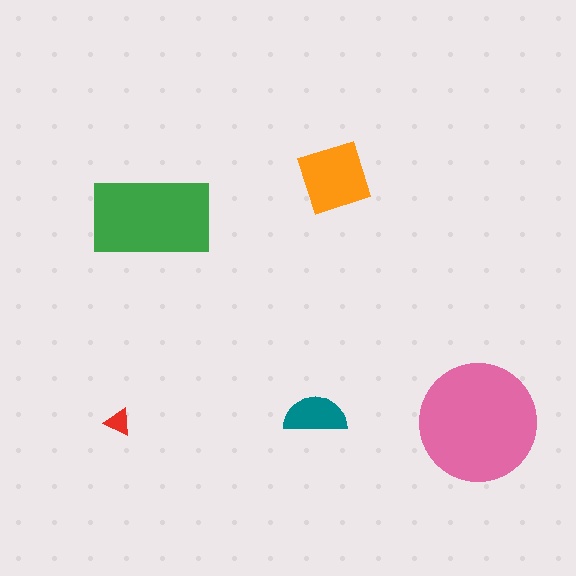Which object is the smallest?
The red triangle.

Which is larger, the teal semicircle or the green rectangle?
The green rectangle.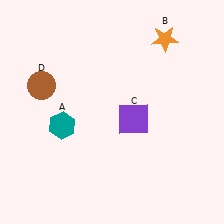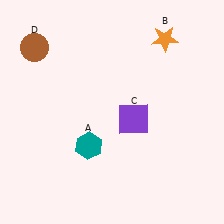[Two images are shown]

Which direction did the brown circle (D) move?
The brown circle (D) moved up.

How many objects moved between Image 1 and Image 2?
2 objects moved between the two images.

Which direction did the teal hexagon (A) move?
The teal hexagon (A) moved right.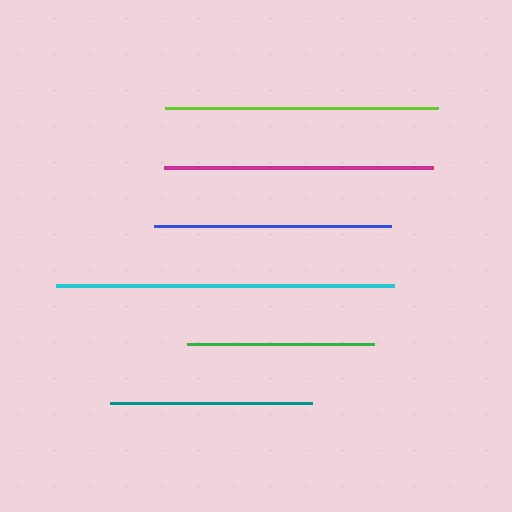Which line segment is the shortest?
The green line is the shortest at approximately 187 pixels.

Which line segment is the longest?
The cyan line is the longest at approximately 338 pixels.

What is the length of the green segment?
The green segment is approximately 187 pixels long.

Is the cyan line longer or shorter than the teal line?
The cyan line is longer than the teal line.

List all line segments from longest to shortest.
From longest to shortest: cyan, lime, magenta, blue, teal, green.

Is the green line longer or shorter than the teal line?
The teal line is longer than the green line.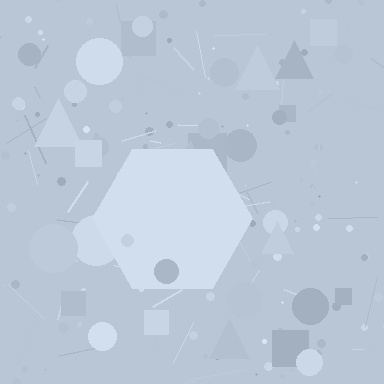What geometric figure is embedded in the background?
A hexagon is embedded in the background.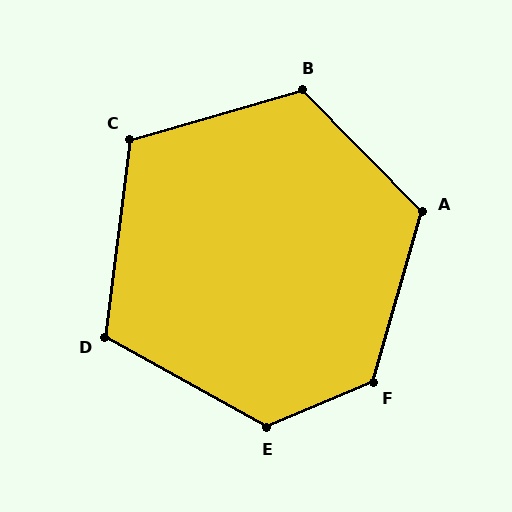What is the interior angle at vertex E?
Approximately 128 degrees (obtuse).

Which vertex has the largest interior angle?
F, at approximately 129 degrees.